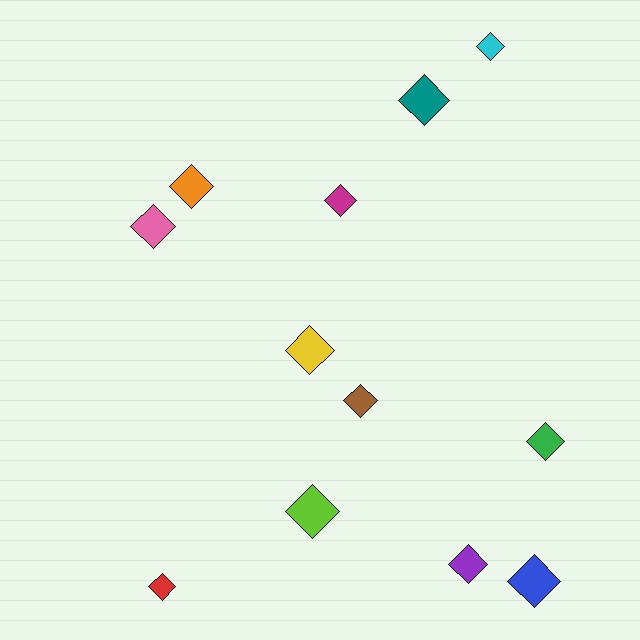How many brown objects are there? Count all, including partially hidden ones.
There is 1 brown object.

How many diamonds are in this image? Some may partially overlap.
There are 12 diamonds.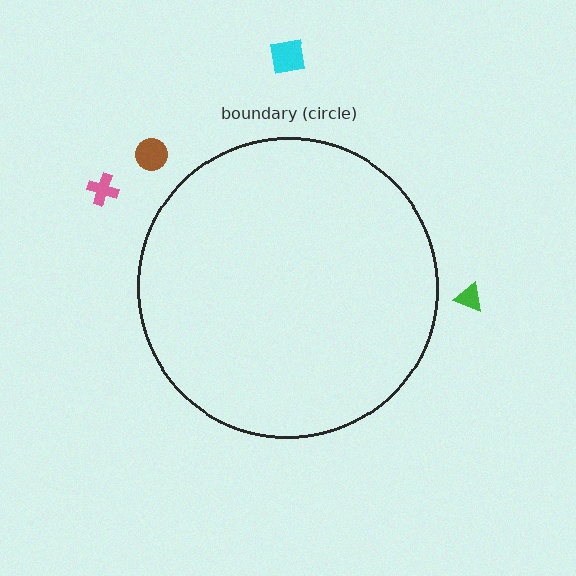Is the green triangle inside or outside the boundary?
Outside.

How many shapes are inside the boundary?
0 inside, 4 outside.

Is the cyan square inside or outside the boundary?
Outside.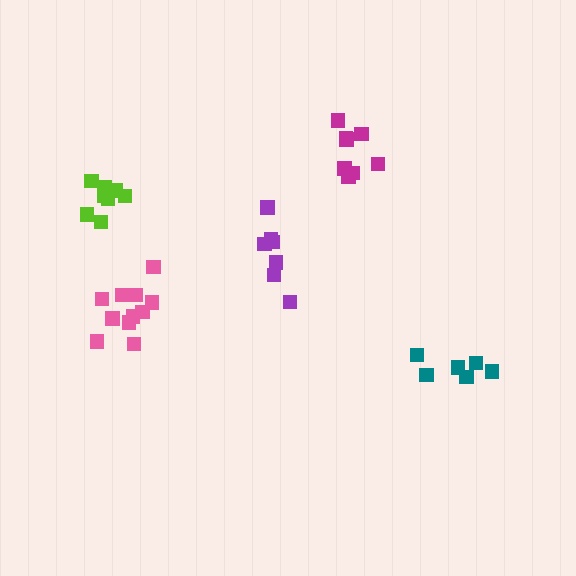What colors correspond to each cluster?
The clusters are colored: teal, lime, magenta, pink, purple.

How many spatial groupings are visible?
There are 5 spatial groupings.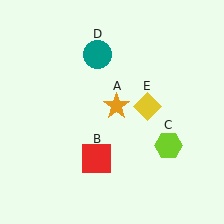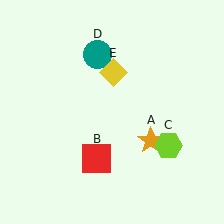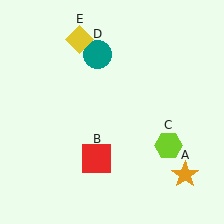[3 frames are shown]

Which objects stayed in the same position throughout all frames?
Red square (object B) and lime hexagon (object C) and teal circle (object D) remained stationary.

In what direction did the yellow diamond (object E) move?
The yellow diamond (object E) moved up and to the left.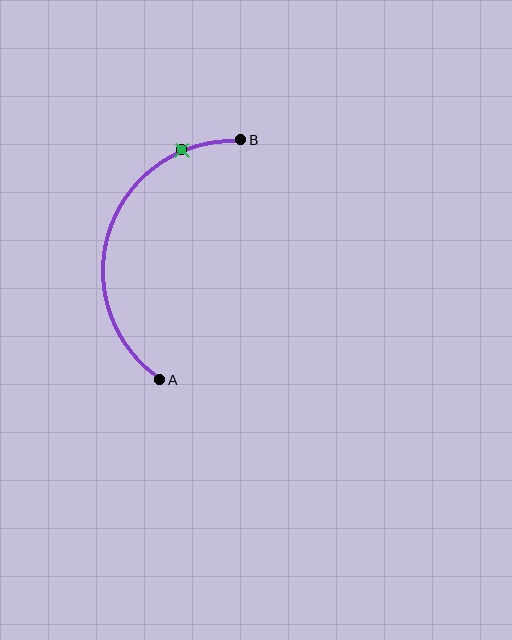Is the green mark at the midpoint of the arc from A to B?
No. The green mark lies on the arc but is closer to endpoint B. The arc midpoint would be at the point on the curve equidistant along the arc from both A and B.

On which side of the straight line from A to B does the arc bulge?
The arc bulges to the left of the straight line connecting A and B.